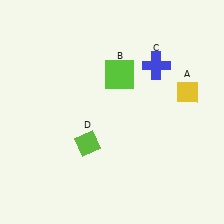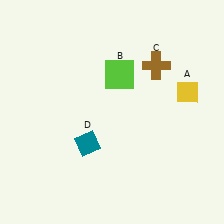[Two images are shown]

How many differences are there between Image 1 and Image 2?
There are 2 differences between the two images.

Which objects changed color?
C changed from blue to brown. D changed from lime to teal.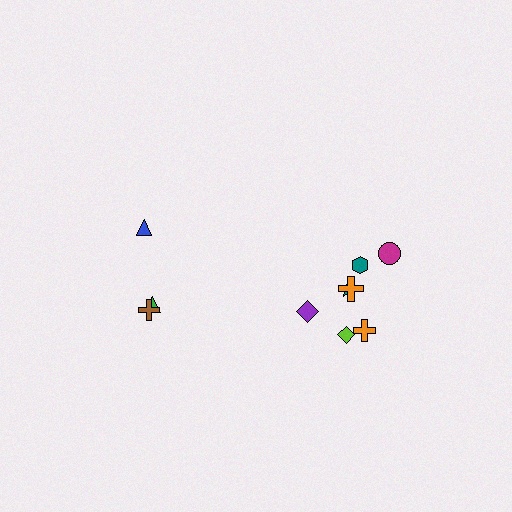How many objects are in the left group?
There are 3 objects.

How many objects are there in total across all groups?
There are 10 objects.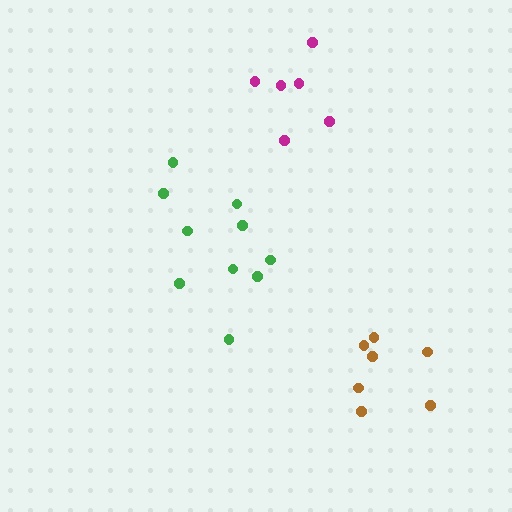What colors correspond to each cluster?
The clusters are colored: green, brown, magenta.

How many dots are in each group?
Group 1: 10 dots, Group 2: 7 dots, Group 3: 6 dots (23 total).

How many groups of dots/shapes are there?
There are 3 groups.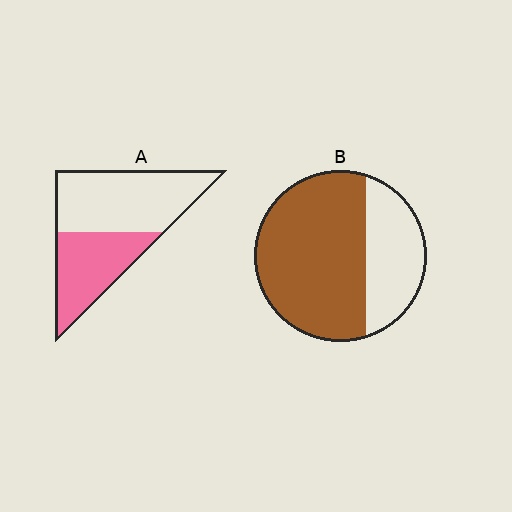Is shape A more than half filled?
No.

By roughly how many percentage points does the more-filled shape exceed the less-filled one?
By roughly 25 percentage points (B over A).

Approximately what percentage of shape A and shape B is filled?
A is approximately 40% and B is approximately 70%.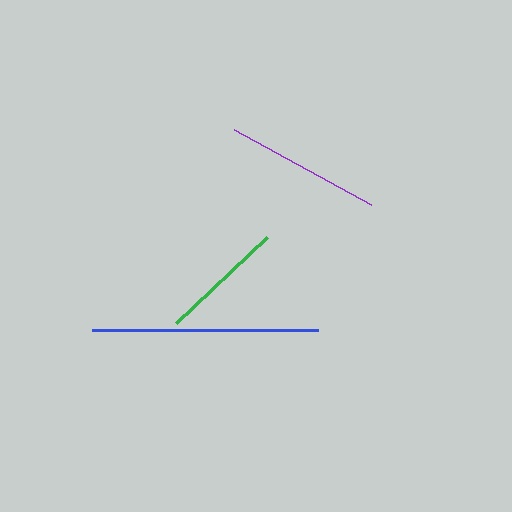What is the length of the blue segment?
The blue segment is approximately 226 pixels long.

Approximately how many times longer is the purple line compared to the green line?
The purple line is approximately 1.2 times the length of the green line.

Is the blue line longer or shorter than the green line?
The blue line is longer than the green line.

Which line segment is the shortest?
The green line is the shortest at approximately 126 pixels.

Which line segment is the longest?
The blue line is the longest at approximately 226 pixels.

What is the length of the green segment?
The green segment is approximately 126 pixels long.